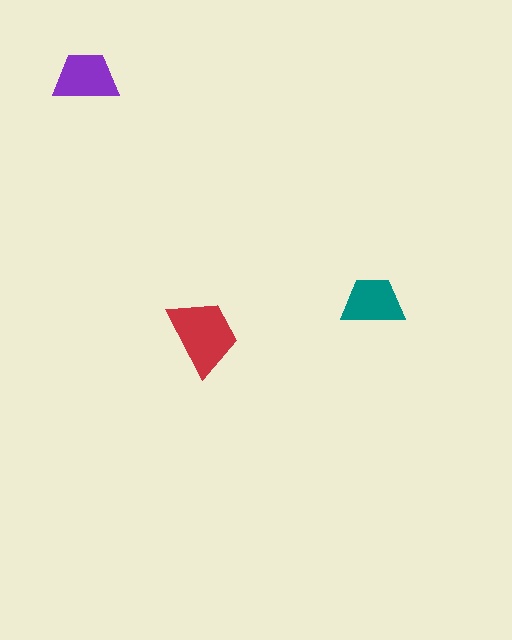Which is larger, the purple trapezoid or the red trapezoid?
The red one.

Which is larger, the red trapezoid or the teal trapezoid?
The red one.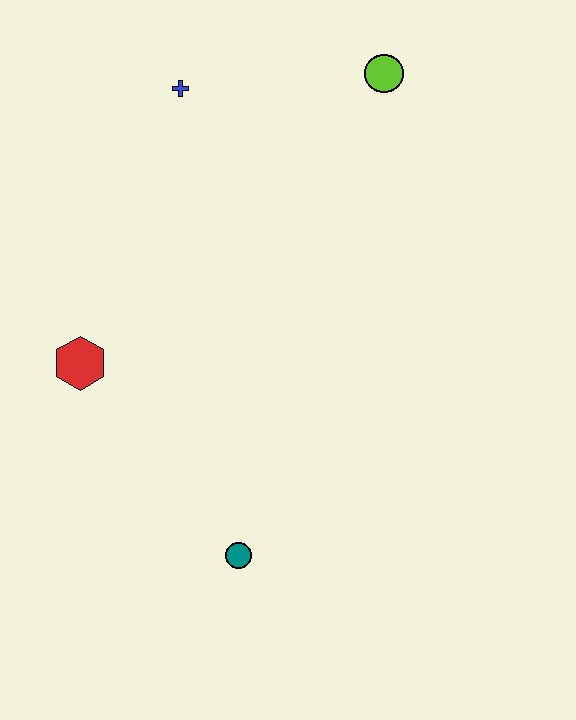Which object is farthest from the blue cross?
The teal circle is farthest from the blue cross.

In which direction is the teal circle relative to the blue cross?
The teal circle is below the blue cross.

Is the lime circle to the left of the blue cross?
No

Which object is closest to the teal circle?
The red hexagon is closest to the teal circle.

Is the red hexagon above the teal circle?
Yes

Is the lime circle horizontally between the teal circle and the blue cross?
No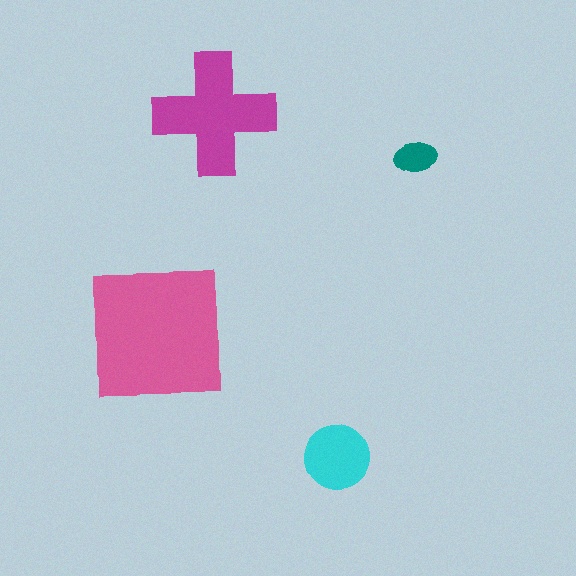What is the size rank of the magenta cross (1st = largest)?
2nd.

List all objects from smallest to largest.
The teal ellipse, the cyan circle, the magenta cross, the pink square.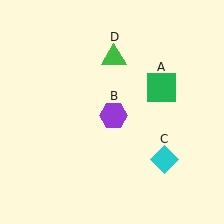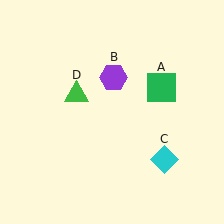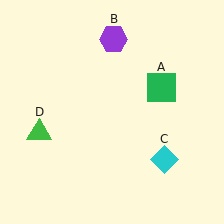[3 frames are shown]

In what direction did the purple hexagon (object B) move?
The purple hexagon (object B) moved up.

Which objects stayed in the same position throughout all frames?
Green square (object A) and cyan diamond (object C) remained stationary.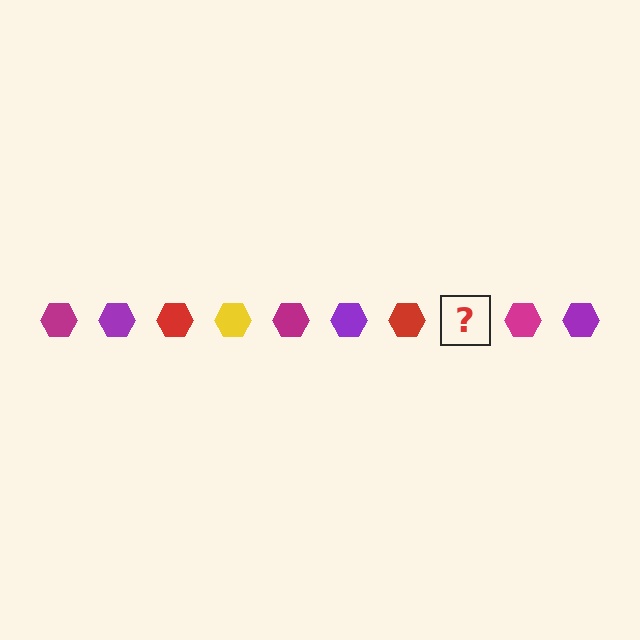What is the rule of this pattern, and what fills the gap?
The rule is that the pattern cycles through magenta, purple, red, yellow hexagons. The gap should be filled with a yellow hexagon.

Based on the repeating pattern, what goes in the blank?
The blank should be a yellow hexagon.